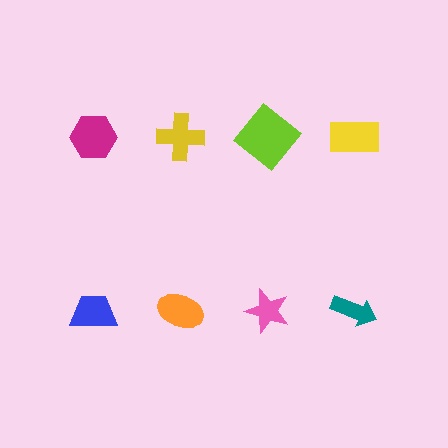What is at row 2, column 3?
A pink star.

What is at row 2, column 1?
A blue trapezoid.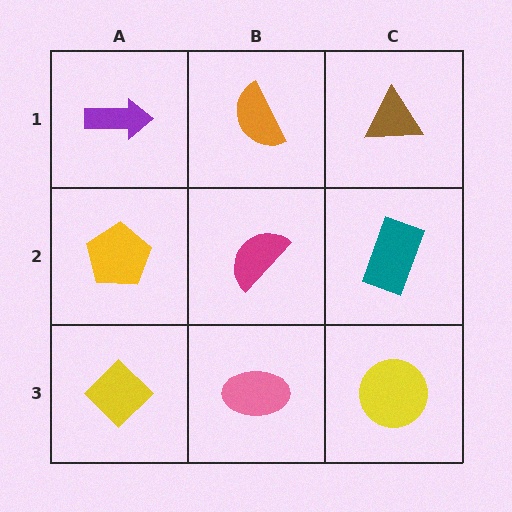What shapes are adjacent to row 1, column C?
A teal rectangle (row 2, column C), an orange semicircle (row 1, column B).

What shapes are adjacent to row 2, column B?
An orange semicircle (row 1, column B), a pink ellipse (row 3, column B), a yellow pentagon (row 2, column A), a teal rectangle (row 2, column C).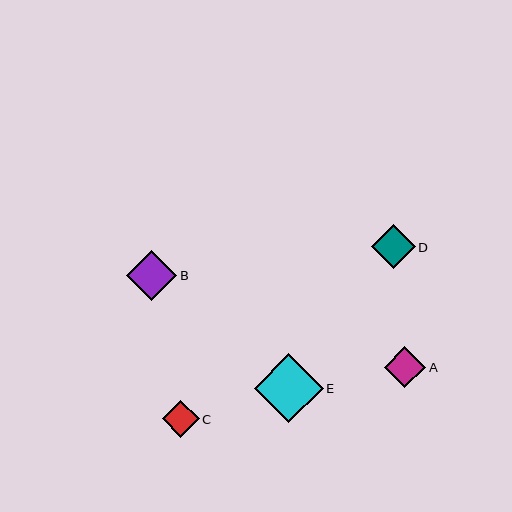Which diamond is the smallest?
Diamond C is the smallest with a size of approximately 37 pixels.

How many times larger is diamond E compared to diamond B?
Diamond E is approximately 1.4 times the size of diamond B.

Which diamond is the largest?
Diamond E is the largest with a size of approximately 68 pixels.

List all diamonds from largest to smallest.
From largest to smallest: E, B, D, A, C.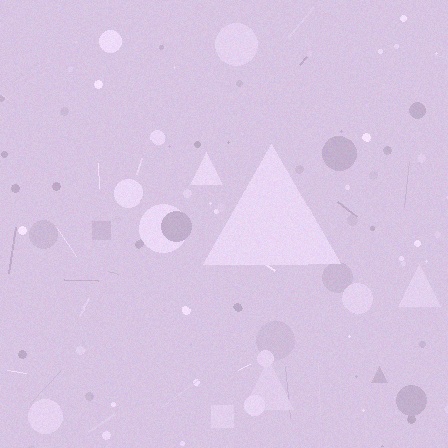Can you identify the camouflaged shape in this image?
The camouflaged shape is a triangle.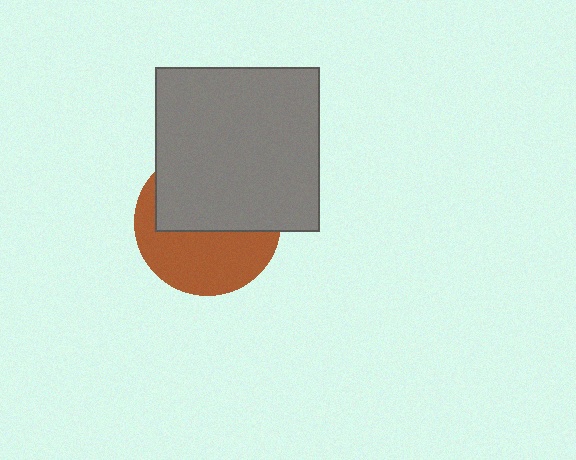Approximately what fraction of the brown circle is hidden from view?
Roughly 52% of the brown circle is hidden behind the gray square.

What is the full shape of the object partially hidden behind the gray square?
The partially hidden object is a brown circle.